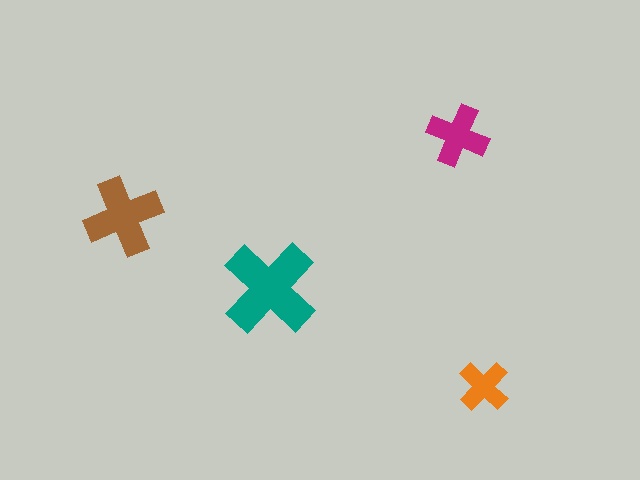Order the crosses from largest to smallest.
the teal one, the brown one, the magenta one, the orange one.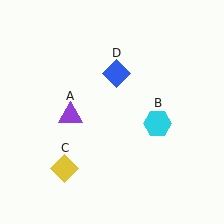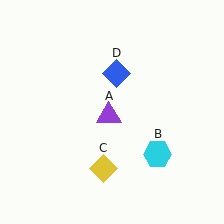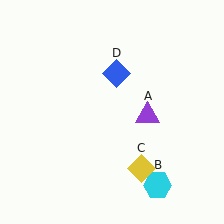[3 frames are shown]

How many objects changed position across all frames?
3 objects changed position: purple triangle (object A), cyan hexagon (object B), yellow diamond (object C).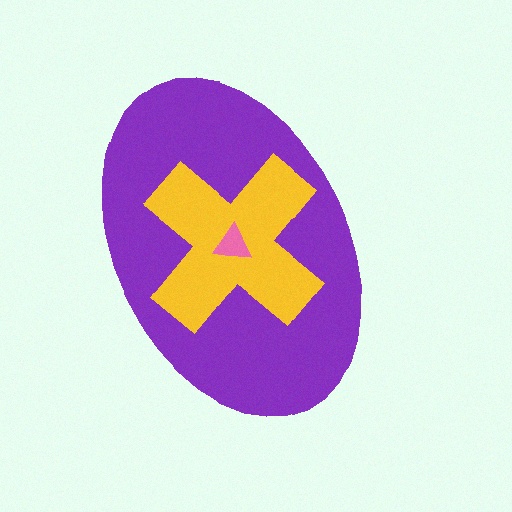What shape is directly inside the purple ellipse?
The yellow cross.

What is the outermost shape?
The purple ellipse.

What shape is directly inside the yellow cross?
The pink triangle.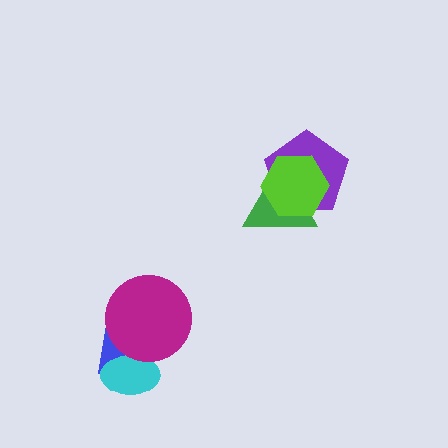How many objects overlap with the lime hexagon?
2 objects overlap with the lime hexagon.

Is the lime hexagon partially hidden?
No, no other shape covers it.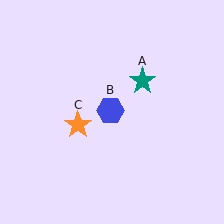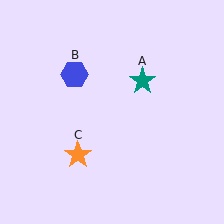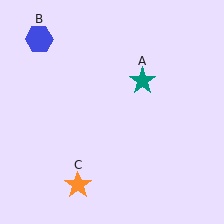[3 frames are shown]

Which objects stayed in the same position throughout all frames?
Teal star (object A) remained stationary.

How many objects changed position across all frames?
2 objects changed position: blue hexagon (object B), orange star (object C).